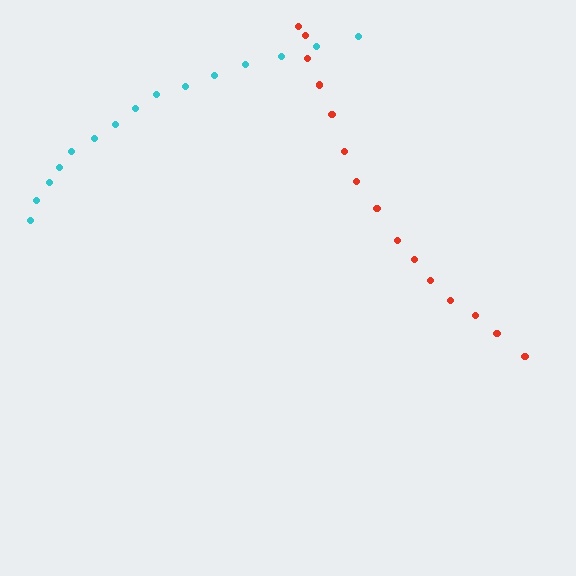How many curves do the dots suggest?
There are 2 distinct paths.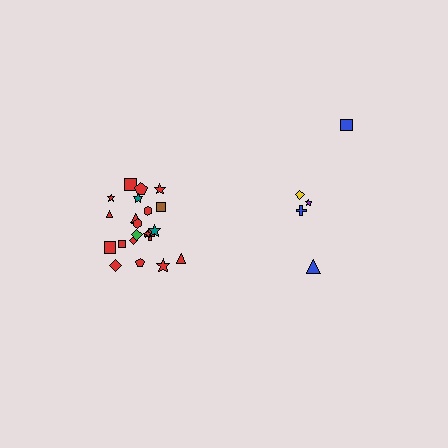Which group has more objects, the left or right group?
The left group.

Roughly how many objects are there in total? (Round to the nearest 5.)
Roughly 25 objects in total.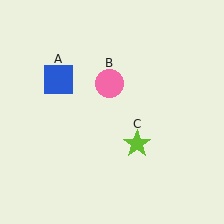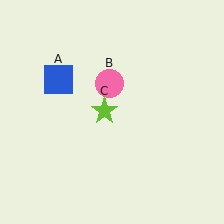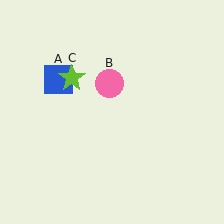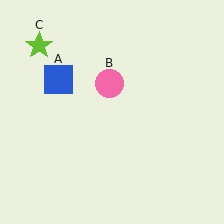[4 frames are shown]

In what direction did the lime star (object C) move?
The lime star (object C) moved up and to the left.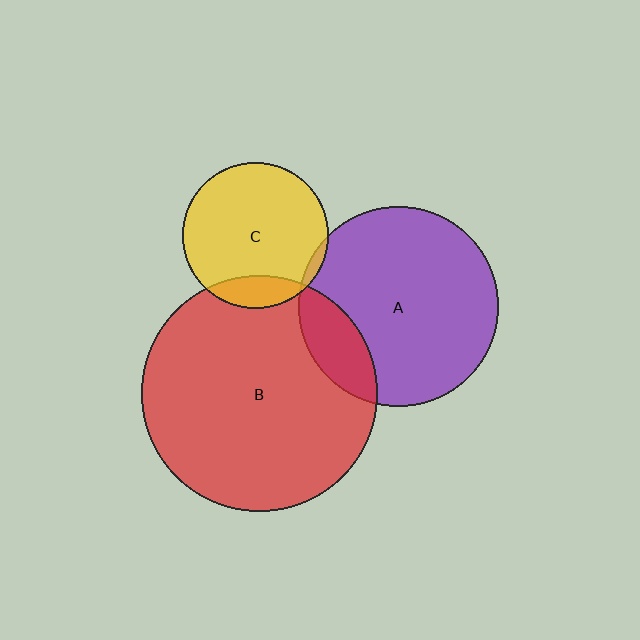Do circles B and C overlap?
Yes.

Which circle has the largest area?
Circle B (red).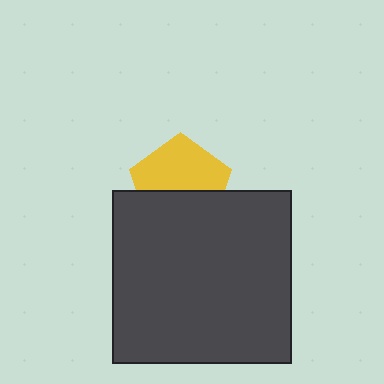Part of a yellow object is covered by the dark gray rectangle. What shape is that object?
It is a pentagon.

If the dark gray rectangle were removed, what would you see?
You would see the complete yellow pentagon.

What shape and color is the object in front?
The object in front is a dark gray rectangle.